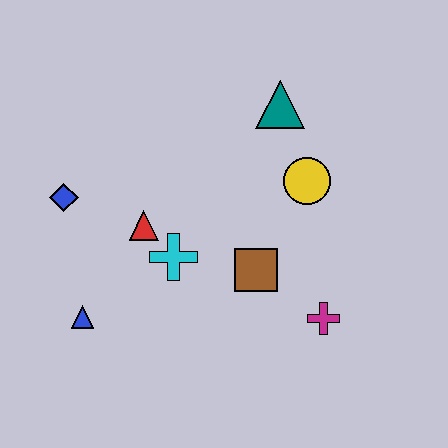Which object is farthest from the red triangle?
The magenta cross is farthest from the red triangle.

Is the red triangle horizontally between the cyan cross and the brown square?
No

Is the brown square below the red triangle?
Yes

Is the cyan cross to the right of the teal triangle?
No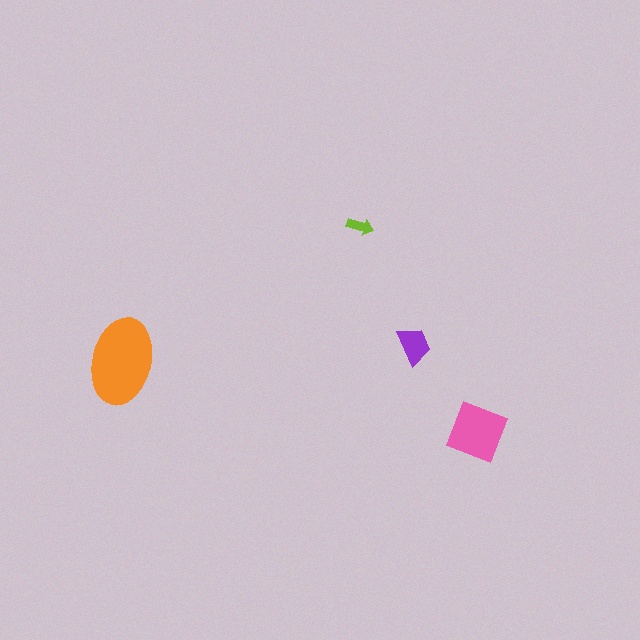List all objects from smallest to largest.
The lime arrow, the purple trapezoid, the pink diamond, the orange ellipse.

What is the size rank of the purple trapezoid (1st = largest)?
3rd.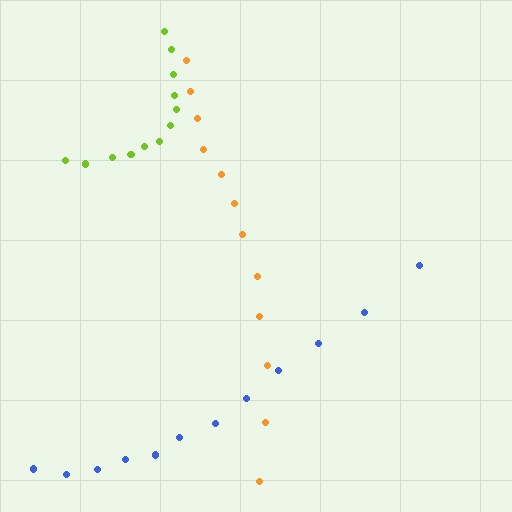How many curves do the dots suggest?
There are 3 distinct paths.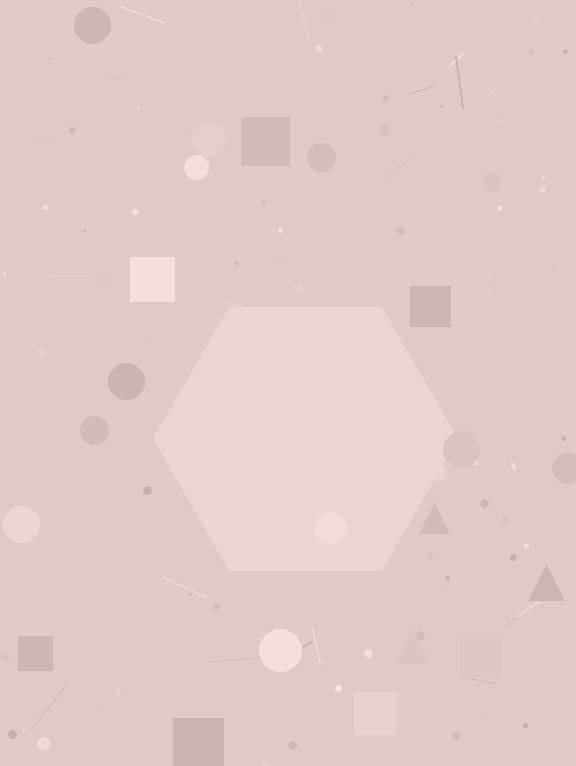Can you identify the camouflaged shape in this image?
The camouflaged shape is a hexagon.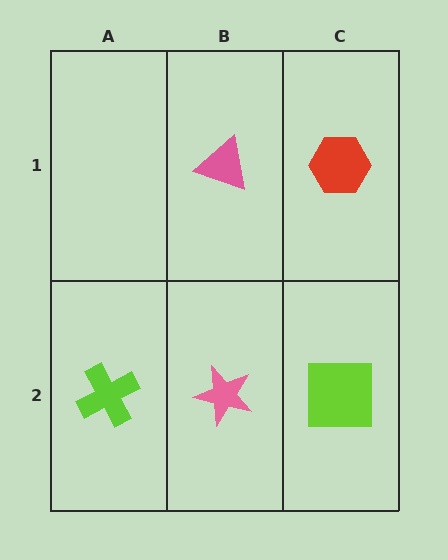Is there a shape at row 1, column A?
No, that cell is empty.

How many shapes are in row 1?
2 shapes.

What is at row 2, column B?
A pink star.